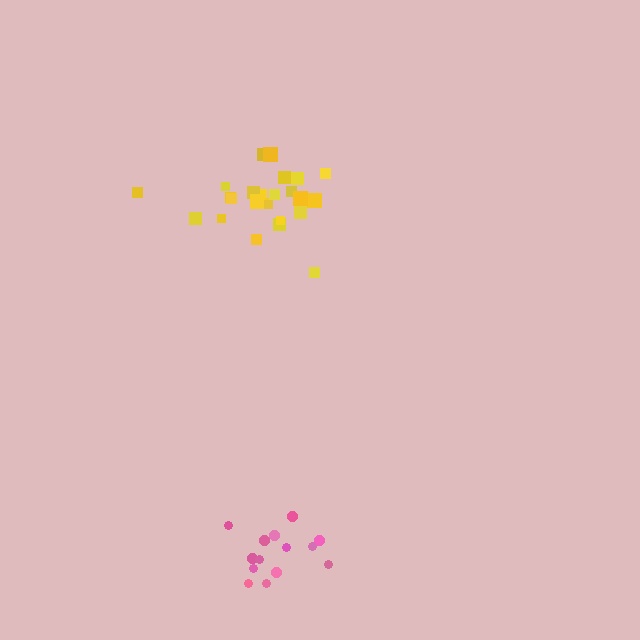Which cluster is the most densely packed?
Yellow.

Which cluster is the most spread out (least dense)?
Pink.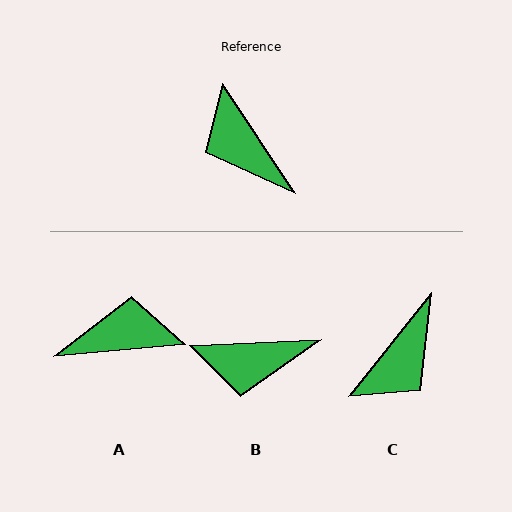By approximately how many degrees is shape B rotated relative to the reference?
Approximately 59 degrees counter-clockwise.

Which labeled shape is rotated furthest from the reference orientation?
A, about 118 degrees away.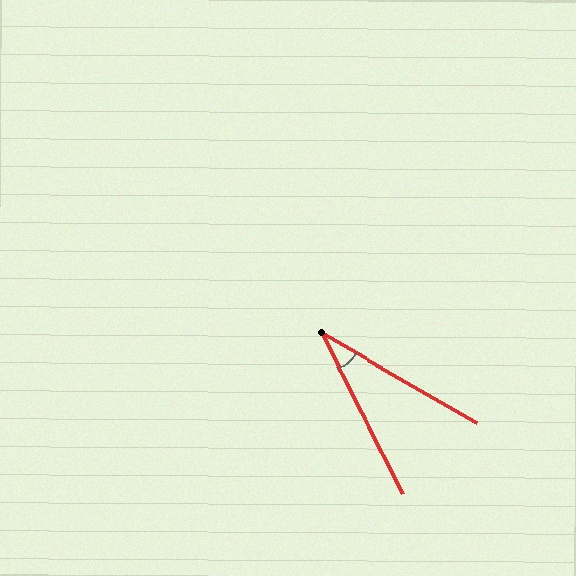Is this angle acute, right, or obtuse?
It is acute.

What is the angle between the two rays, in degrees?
Approximately 33 degrees.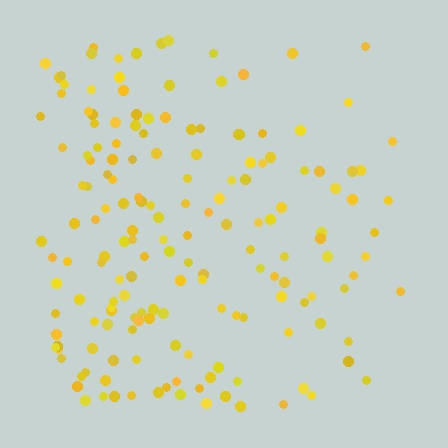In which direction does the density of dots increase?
From right to left, with the left side densest.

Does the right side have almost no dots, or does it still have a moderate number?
Still a moderate number, just noticeably fewer than the left.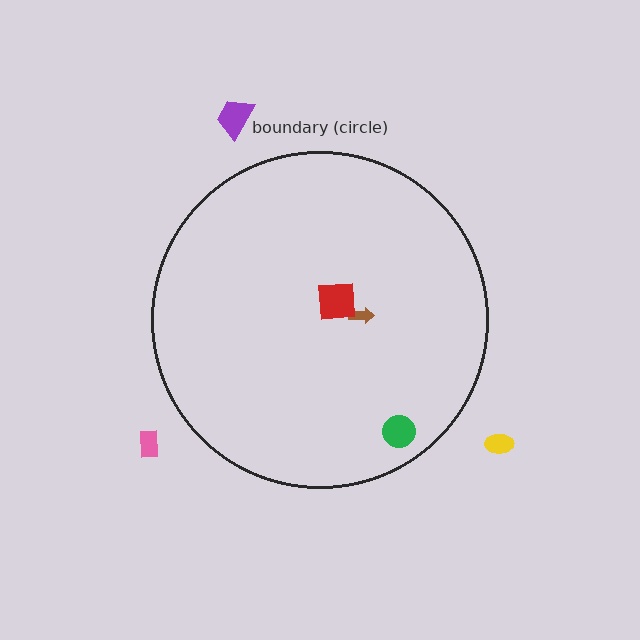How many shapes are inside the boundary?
3 inside, 3 outside.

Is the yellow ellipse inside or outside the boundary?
Outside.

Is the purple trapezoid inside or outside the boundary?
Outside.